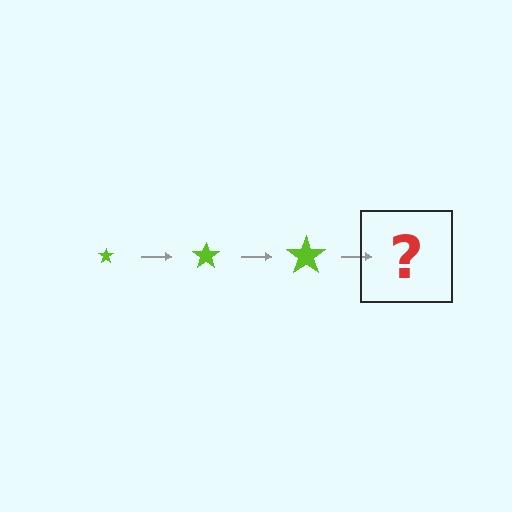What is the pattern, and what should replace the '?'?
The pattern is that the star gets progressively larger each step. The '?' should be a lime star, larger than the previous one.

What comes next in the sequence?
The next element should be a lime star, larger than the previous one.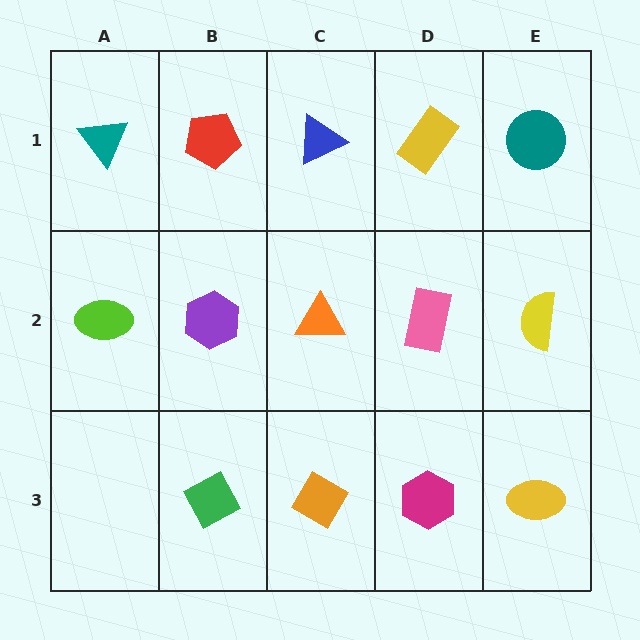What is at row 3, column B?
A green diamond.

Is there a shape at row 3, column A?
No, that cell is empty.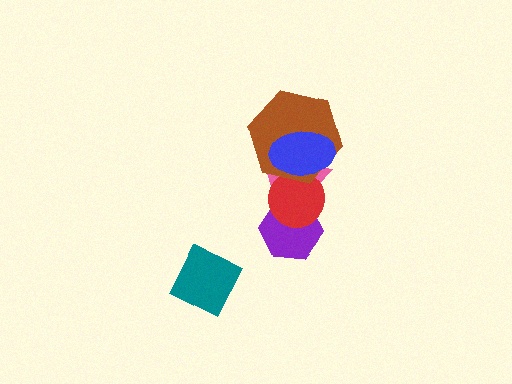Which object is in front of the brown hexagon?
The blue ellipse is in front of the brown hexagon.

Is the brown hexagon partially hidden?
Yes, it is partially covered by another shape.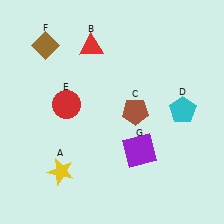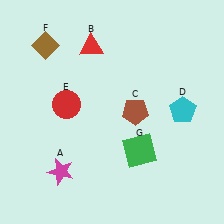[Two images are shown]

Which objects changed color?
A changed from yellow to magenta. G changed from purple to green.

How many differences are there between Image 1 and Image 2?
There are 2 differences between the two images.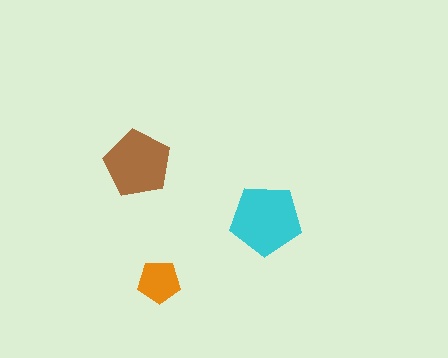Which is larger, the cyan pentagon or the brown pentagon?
The cyan one.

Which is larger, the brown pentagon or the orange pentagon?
The brown one.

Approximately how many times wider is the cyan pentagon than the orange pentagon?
About 1.5 times wider.